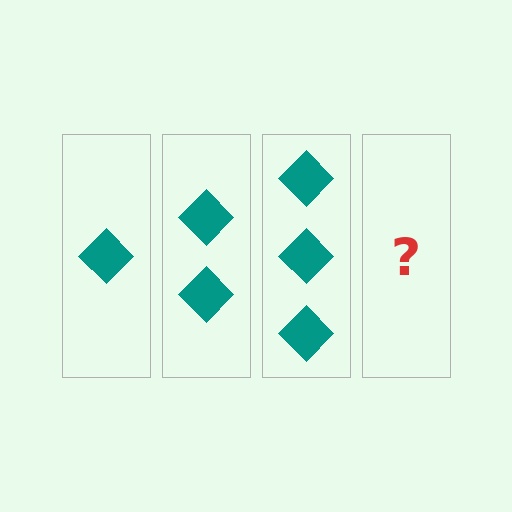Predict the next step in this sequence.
The next step is 4 diamonds.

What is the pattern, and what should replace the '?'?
The pattern is that each step adds one more diamond. The '?' should be 4 diamonds.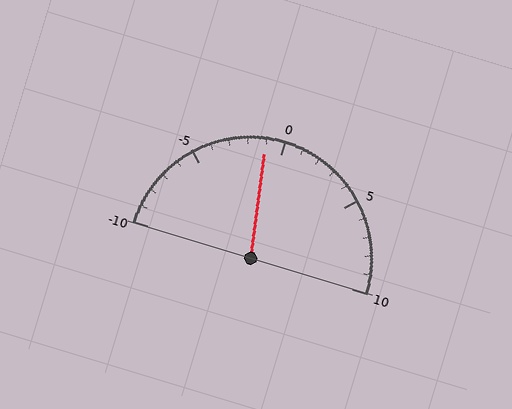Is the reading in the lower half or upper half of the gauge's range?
The reading is in the lower half of the range (-10 to 10).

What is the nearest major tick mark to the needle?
The nearest major tick mark is 0.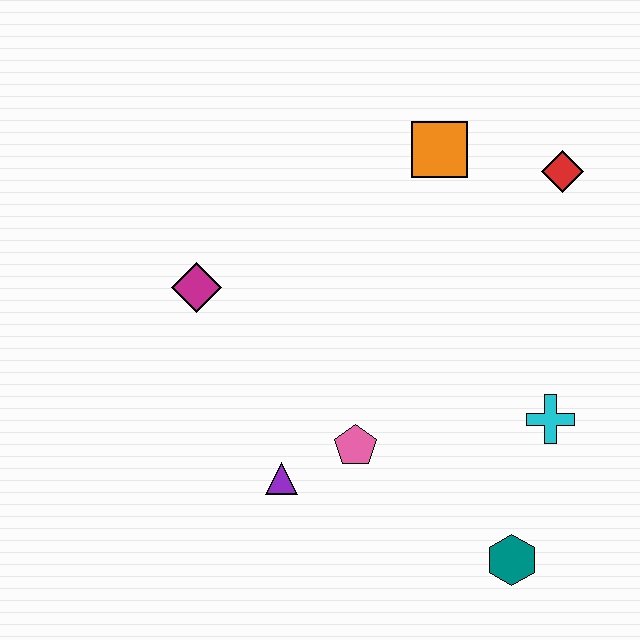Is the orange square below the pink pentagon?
No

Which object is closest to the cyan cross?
The teal hexagon is closest to the cyan cross.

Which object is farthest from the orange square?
The teal hexagon is farthest from the orange square.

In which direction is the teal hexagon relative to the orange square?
The teal hexagon is below the orange square.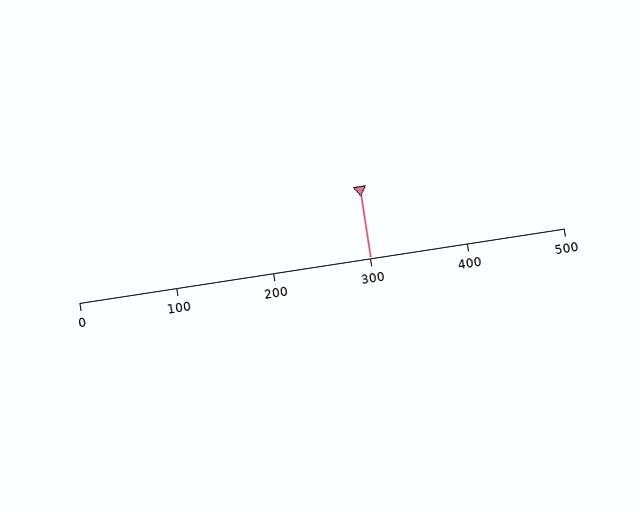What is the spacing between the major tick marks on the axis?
The major ticks are spaced 100 apart.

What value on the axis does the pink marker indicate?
The marker indicates approximately 300.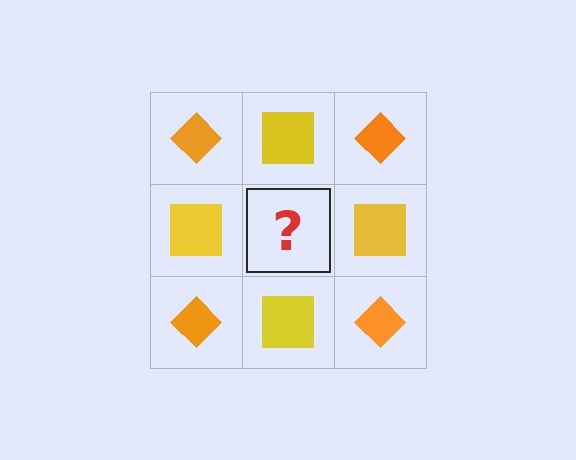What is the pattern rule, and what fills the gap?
The rule is that it alternates orange diamond and yellow square in a checkerboard pattern. The gap should be filled with an orange diamond.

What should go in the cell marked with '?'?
The missing cell should contain an orange diamond.